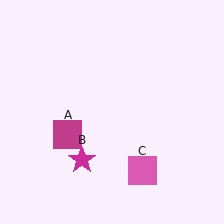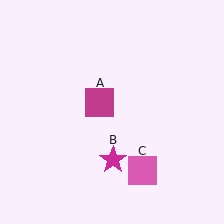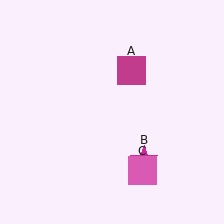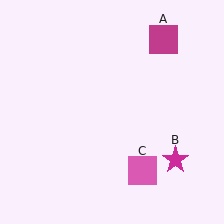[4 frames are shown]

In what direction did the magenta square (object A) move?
The magenta square (object A) moved up and to the right.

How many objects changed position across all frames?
2 objects changed position: magenta square (object A), magenta star (object B).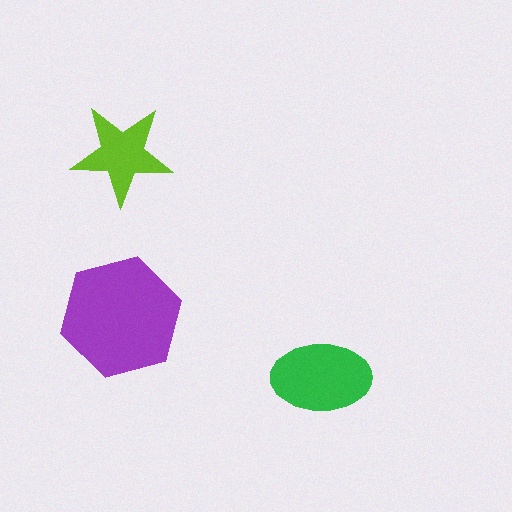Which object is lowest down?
The green ellipse is bottommost.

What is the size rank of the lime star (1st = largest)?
3rd.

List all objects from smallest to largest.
The lime star, the green ellipse, the purple hexagon.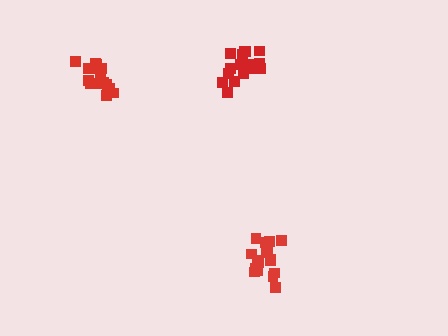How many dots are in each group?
Group 1: 17 dots, Group 2: 16 dots, Group 3: 16 dots (49 total).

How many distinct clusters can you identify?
There are 3 distinct clusters.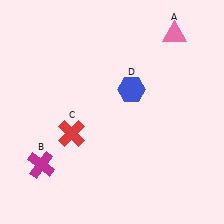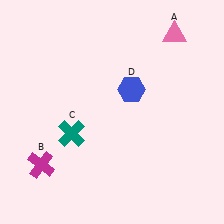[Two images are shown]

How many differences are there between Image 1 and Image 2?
There is 1 difference between the two images.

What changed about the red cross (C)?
In Image 1, C is red. In Image 2, it changed to teal.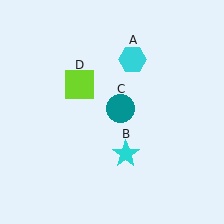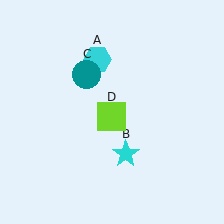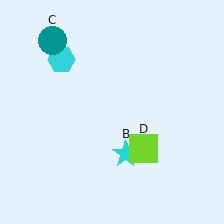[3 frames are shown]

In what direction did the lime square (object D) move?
The lime square (object D) moved down and to the right.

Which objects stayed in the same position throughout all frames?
Cyan star (object B) remained stationary.